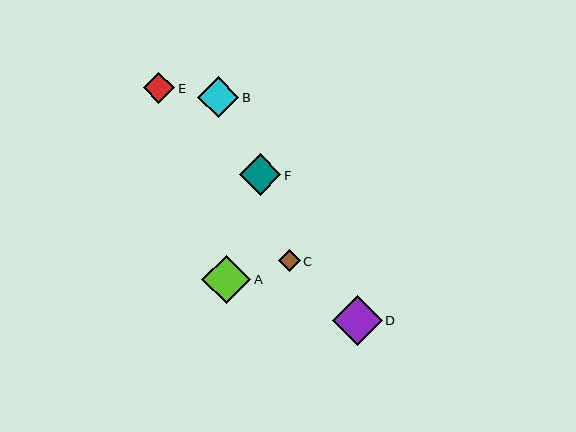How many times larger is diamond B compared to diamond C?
Diamond B is approximately 1.8 times the size of diamond C.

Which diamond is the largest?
Diamond D is the largest with a size of approximately 50 pixels.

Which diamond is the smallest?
Diamond C is the smallest with a size of approximately 22 pixels.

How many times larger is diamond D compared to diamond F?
Diamond D is approximately 1.2 times the size of diamond F.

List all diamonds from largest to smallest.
From largest to smallest: D, A, F, B, E, C.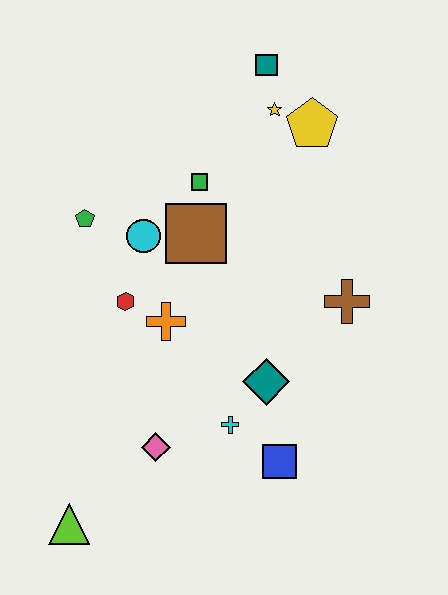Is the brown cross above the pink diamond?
Yes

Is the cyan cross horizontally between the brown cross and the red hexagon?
Yes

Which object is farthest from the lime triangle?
The teal square is farthest from the lime triangle.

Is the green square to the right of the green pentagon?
Yes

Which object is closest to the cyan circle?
The brown square is closest to the cyan circle.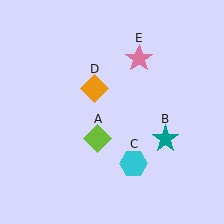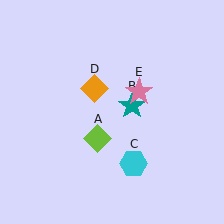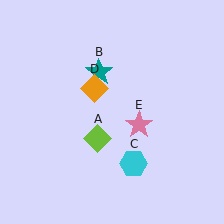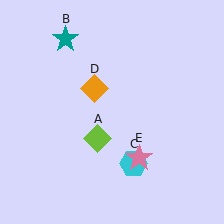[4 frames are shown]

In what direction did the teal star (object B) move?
The teal star (object B) moved up and to the left.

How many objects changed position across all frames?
2 objects changed position: teal star (object B), pink star (object E).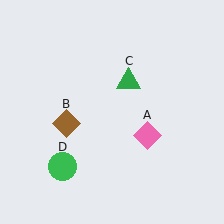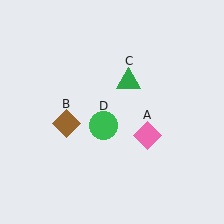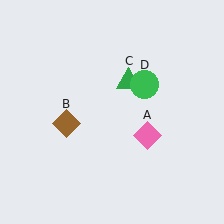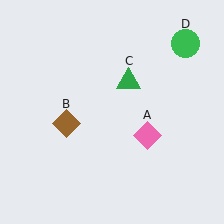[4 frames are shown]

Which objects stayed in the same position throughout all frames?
Pink diamond (object A) and brown diamond (object B) and green triangle (object C) remained stationary.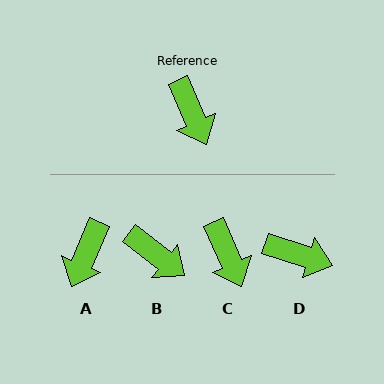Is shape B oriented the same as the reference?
No, it is off by about 29 degrees.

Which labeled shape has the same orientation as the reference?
C.